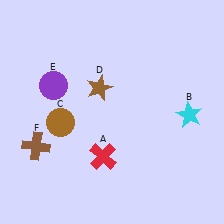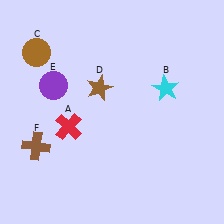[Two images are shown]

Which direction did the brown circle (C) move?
The brown circle (C) moved up.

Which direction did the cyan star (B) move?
The cyan star (B) moved up.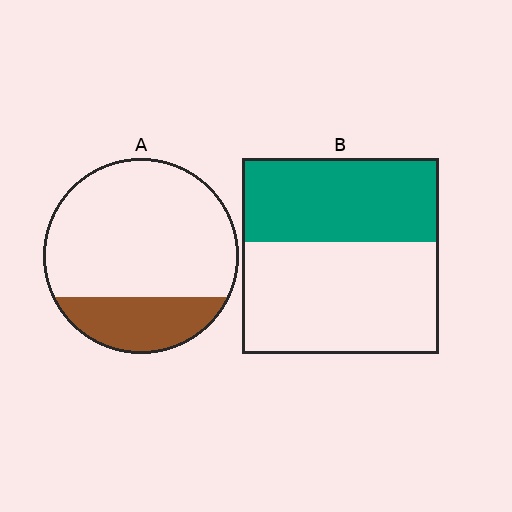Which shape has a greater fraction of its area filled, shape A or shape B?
Shape B.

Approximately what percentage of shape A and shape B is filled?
A is approximately 25% and B is approximately 45%.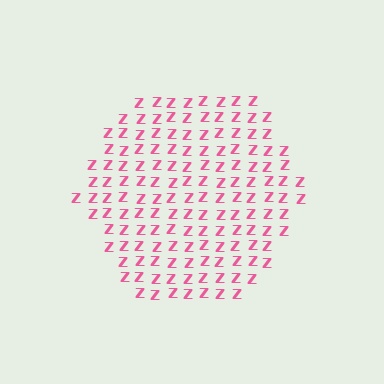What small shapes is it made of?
It is made of small letter Z's.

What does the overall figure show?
The overall figure shows a hexagon.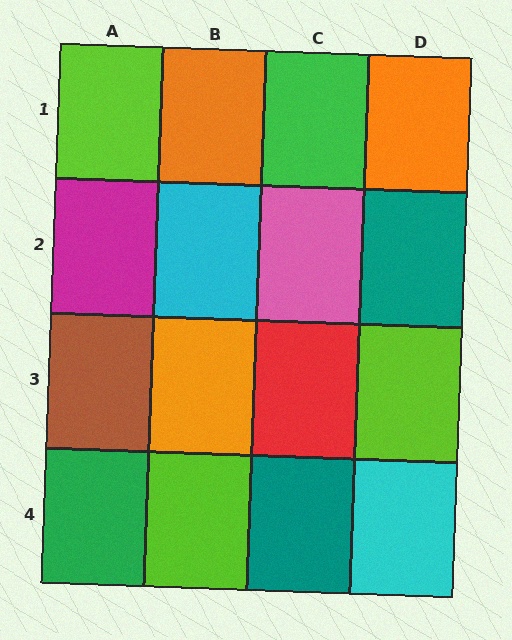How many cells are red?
1 cell is red.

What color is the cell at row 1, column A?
Lime.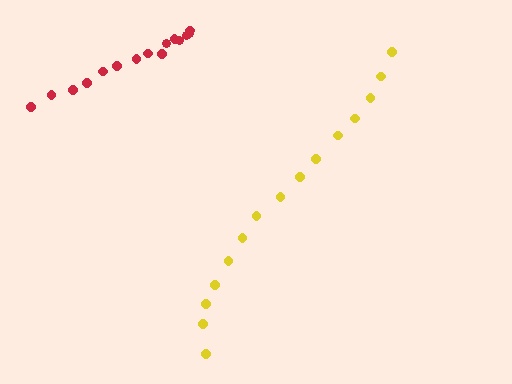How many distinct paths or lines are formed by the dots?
There are 2 distinct paths.